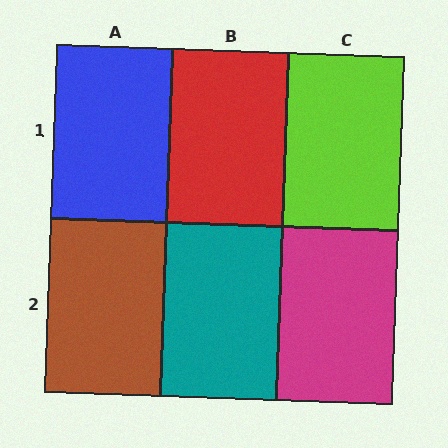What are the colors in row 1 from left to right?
Blue, red, lime.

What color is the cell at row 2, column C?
Magenta.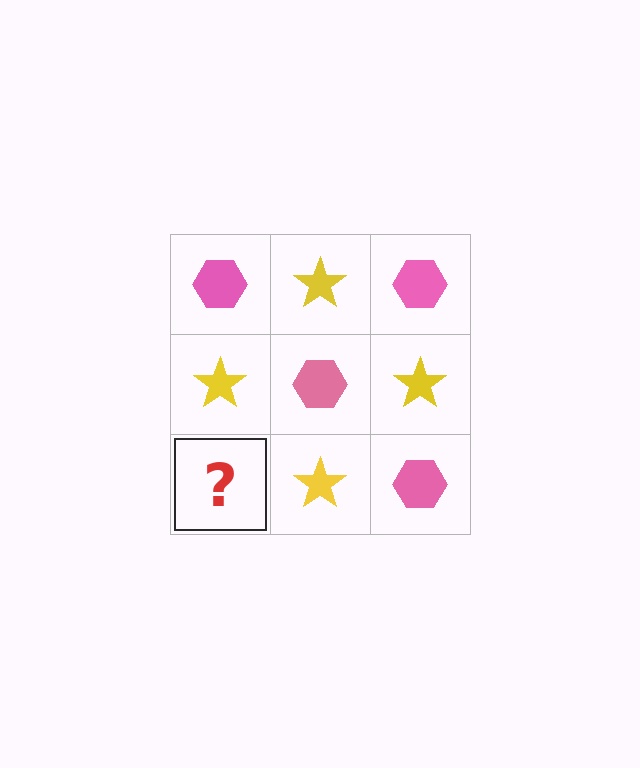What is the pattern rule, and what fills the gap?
The rule is that it alternates pink hexagon and yellow star in a checkerboard pattern. The gap should be filled with a pink hexagon.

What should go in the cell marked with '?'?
The missing cell should contain a pink hexagon.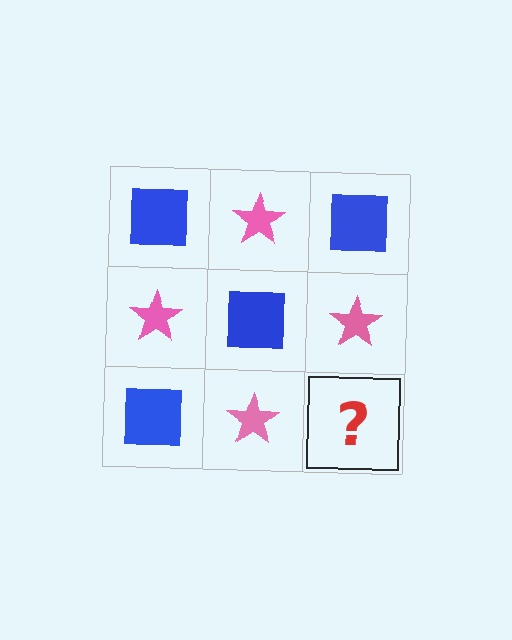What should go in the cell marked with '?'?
The missing cell should contain a blue square.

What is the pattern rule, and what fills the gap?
The rule is that it alternates blue square and pink star in a checkerboard pattern. The gap should be filled with a blue square.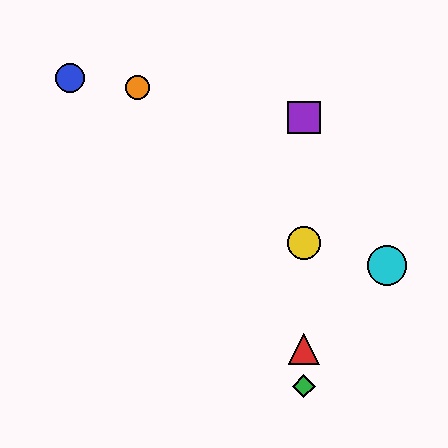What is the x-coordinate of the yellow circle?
The yellow circle is at x≈304.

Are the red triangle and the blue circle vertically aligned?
No, the red triangle is at x≈304 and the blue circle is at x≈70.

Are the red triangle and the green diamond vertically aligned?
Yes, both are at x≈304.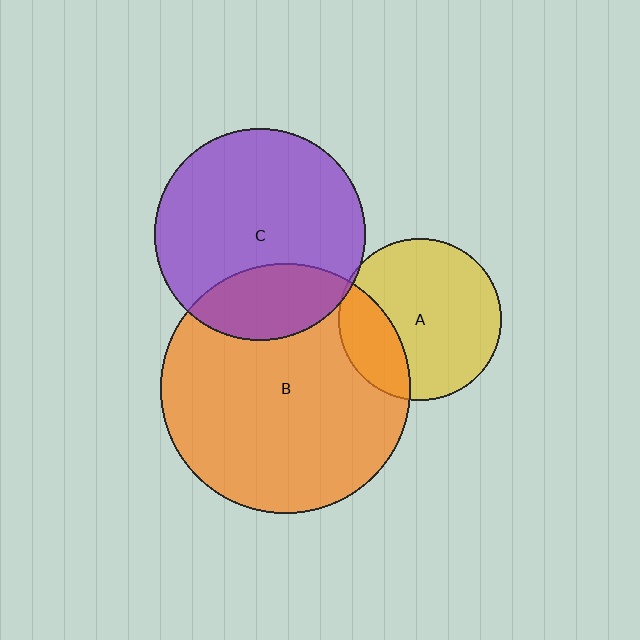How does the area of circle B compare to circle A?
Approximately 2.4 times.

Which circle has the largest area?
Circle B (orange).